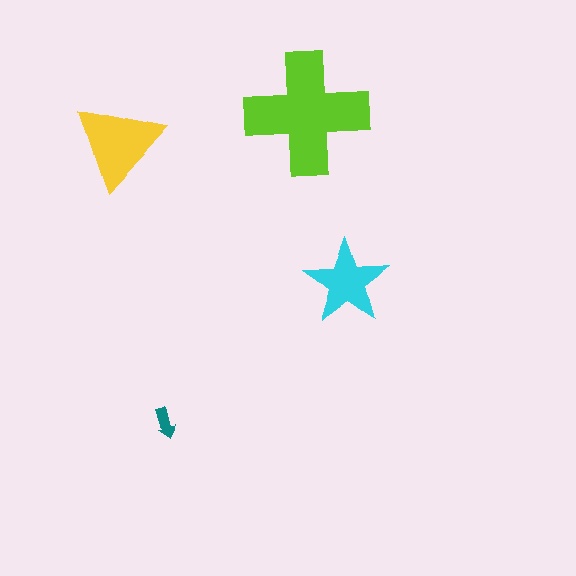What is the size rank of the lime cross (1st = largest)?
1st.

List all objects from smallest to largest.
The teal arrow, the cyan star, the yellow triangle, the lime cross.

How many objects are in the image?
There are 4 objects in the image.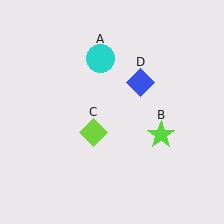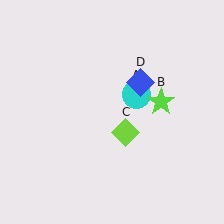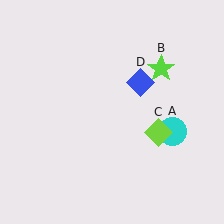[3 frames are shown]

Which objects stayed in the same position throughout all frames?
Blue diamond (object D) remained stationary.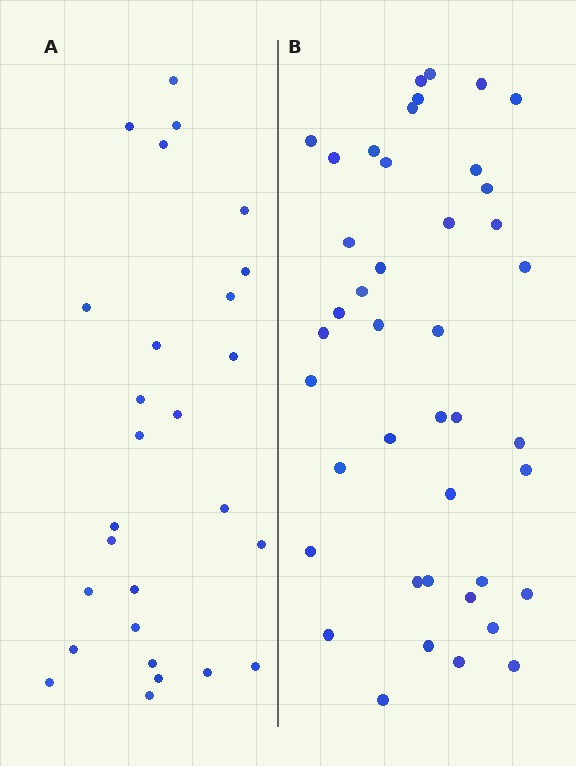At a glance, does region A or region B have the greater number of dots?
Region B (the right region) has more dots.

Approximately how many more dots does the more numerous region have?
Region B has approximately 15 more dots than region A.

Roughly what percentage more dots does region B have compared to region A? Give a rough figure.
About 55% more.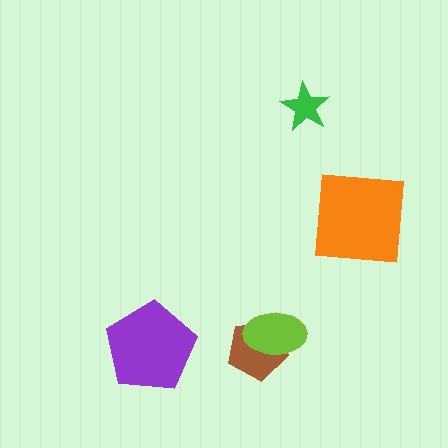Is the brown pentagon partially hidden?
Yes, it is partially covered by another shape.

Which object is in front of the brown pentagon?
The lime ellipse is in front of the brown pentagon.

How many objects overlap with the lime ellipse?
1 object overlaps with the lime ellipse.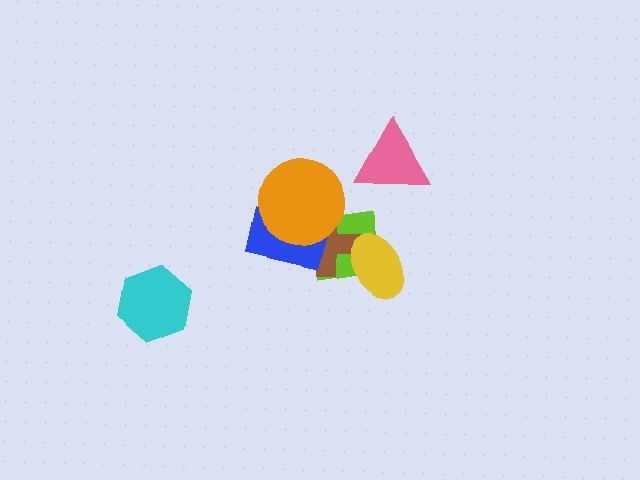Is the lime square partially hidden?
Yes, it is partially covered by another shape.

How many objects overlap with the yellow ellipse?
2 objects overlap with the yellow ellipse.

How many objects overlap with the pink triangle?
0 objects overlap with the pink triangle.